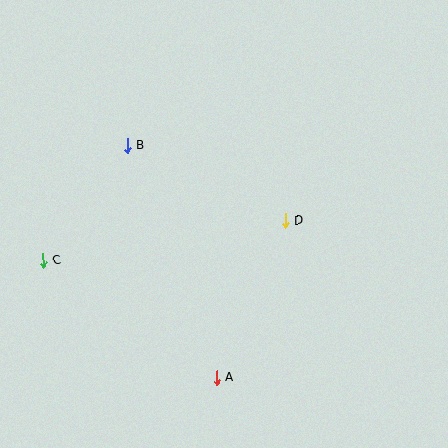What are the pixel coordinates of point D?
Point D is at (285, 221).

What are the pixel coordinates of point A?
Point A is at (217, 378).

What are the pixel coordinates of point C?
Point C is at (43, 260).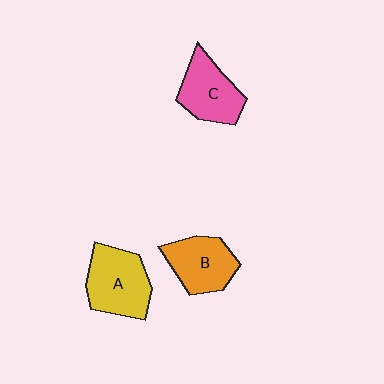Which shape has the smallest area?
Shape C (pink).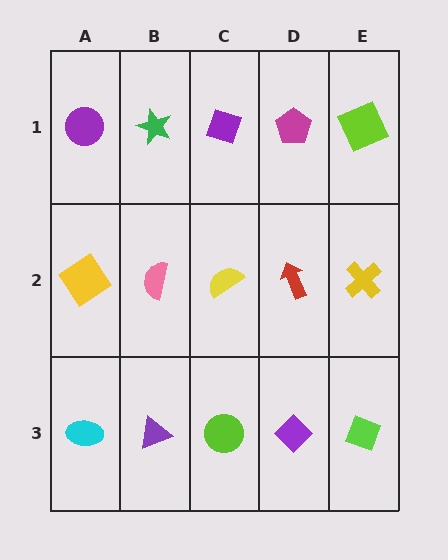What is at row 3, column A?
A cyan ellipse.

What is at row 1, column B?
A green star.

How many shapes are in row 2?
5 shapes.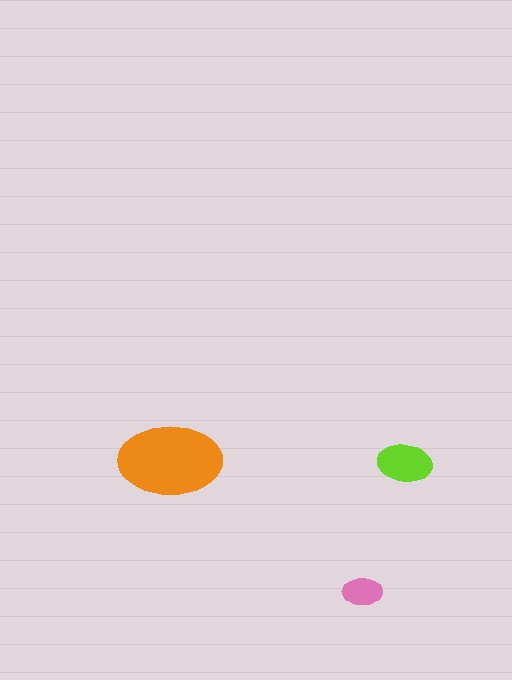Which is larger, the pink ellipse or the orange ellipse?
The orange one.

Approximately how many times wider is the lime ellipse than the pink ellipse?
About 1.5 times wider.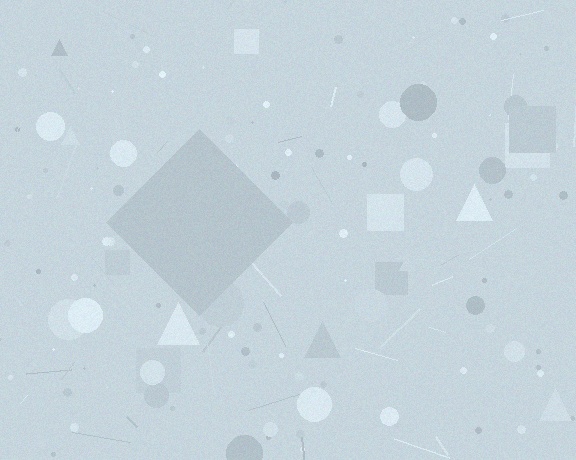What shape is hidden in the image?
A diamond is hidden in the image.